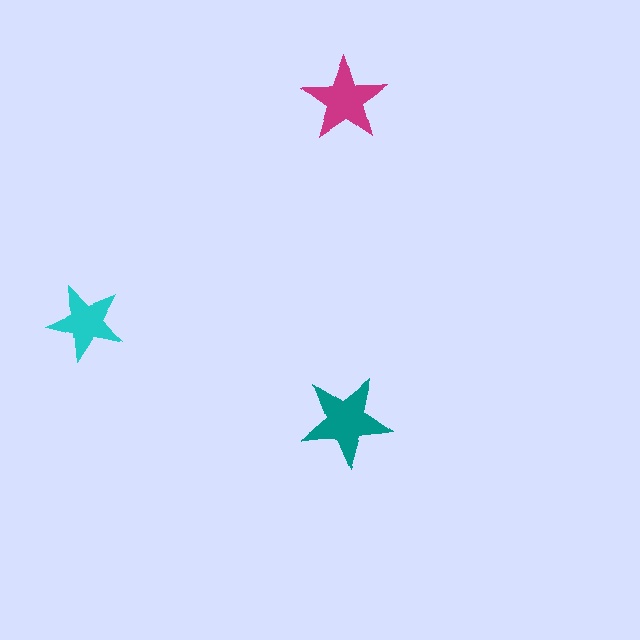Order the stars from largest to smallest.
the teal one, the magenta one, the cyan one.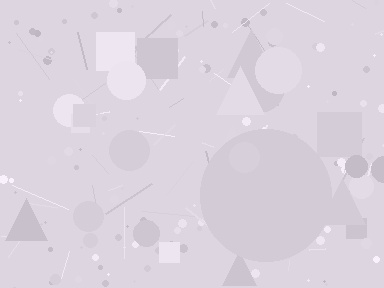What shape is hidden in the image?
A circle is hidden in the image.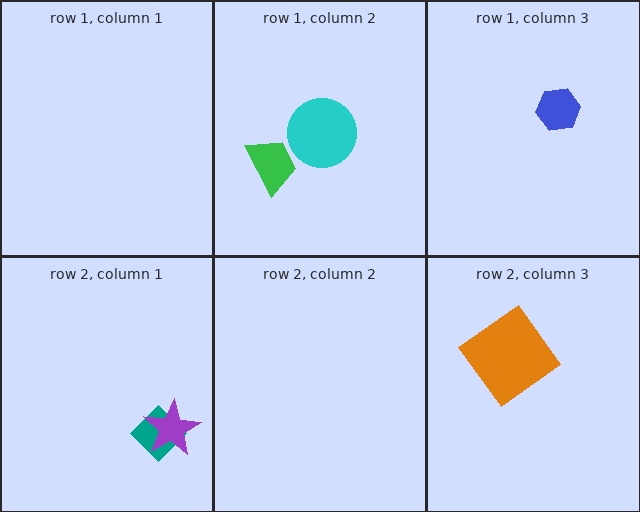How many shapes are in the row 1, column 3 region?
1.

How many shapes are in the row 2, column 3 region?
1.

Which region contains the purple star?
The row 2, column 1 region.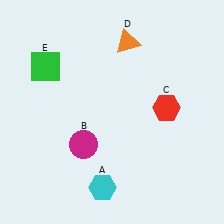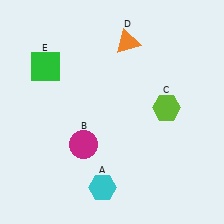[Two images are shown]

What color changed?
The hexagon (C) changed from red in Image 1 to lime in Image 2.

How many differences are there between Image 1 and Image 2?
There is 1 difference between the two images.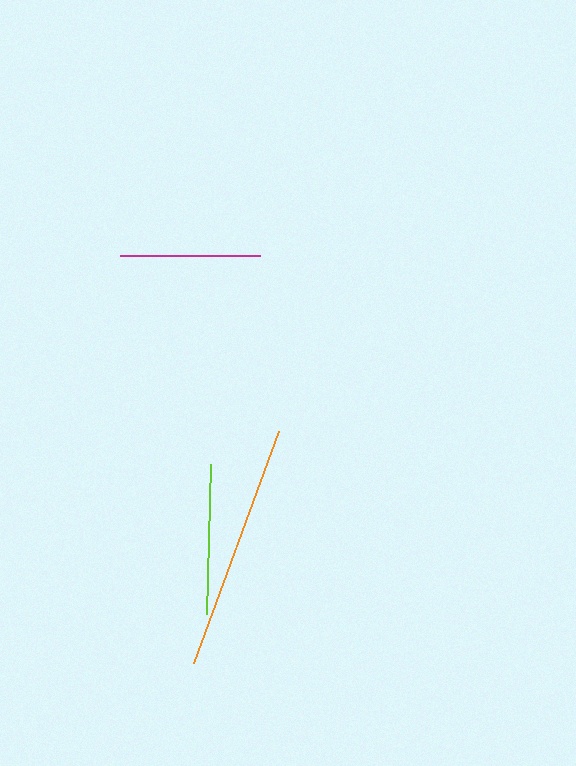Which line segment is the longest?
The orange line is the longest at approximately 247 pixels.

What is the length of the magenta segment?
The magenta segment is approximately 140 pixels long.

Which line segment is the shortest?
The magenta line is the shortest at approximately 140 pixels.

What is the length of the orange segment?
The orange segment is approximately 247 pixels long.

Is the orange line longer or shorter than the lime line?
The orange line is longer than the lime line.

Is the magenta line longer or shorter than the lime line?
The lime line is longer than the magenta line.